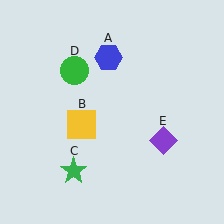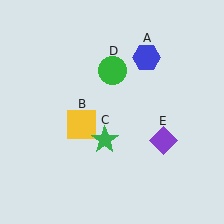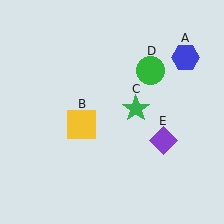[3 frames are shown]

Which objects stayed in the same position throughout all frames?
Yellow square (object B) and purple diamond (object E) remained stationary.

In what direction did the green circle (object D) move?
The green circle (object D) moved right.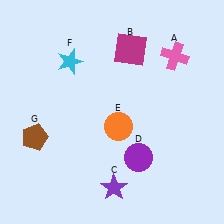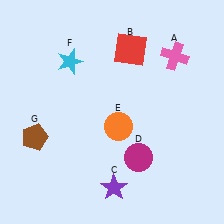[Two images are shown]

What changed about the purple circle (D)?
In Image 1, D is purple. In Image 2, it changed to magenta.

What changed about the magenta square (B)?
In Image 1, B is magenta. In Image 2, it changed to red.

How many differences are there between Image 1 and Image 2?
There are 2 differences between the two images.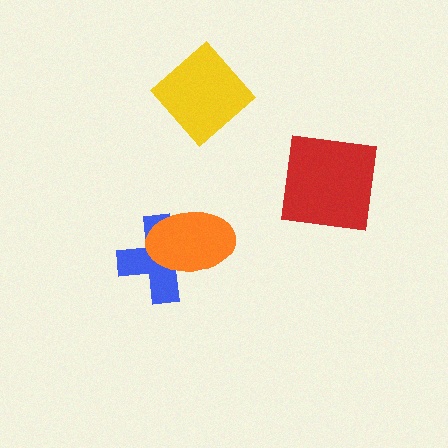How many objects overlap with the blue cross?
1 object overlaps with the blue cross.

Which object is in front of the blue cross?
The orange ellipse is in front of the blue cross.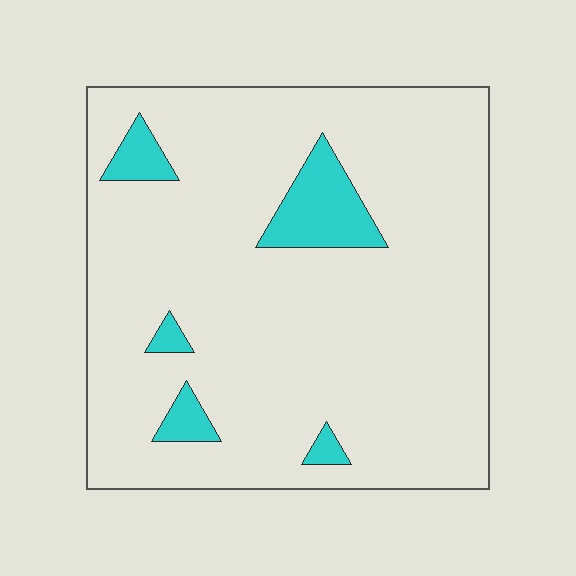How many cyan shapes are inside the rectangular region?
5.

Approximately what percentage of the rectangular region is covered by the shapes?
Approximately 10%.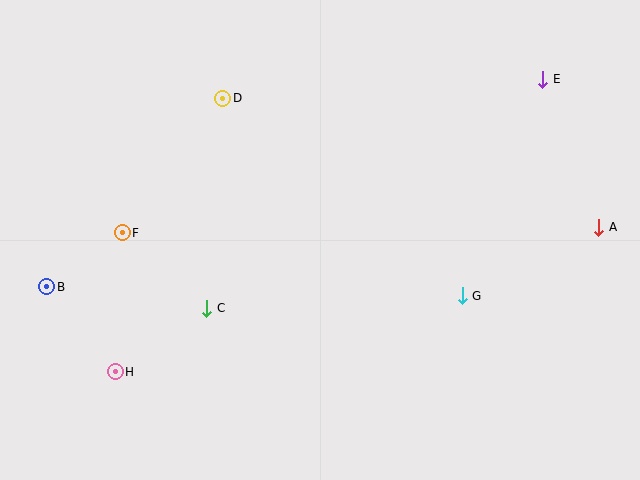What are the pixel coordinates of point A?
Point A is at (599, 227).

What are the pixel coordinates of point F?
Point F is at (122, 233).